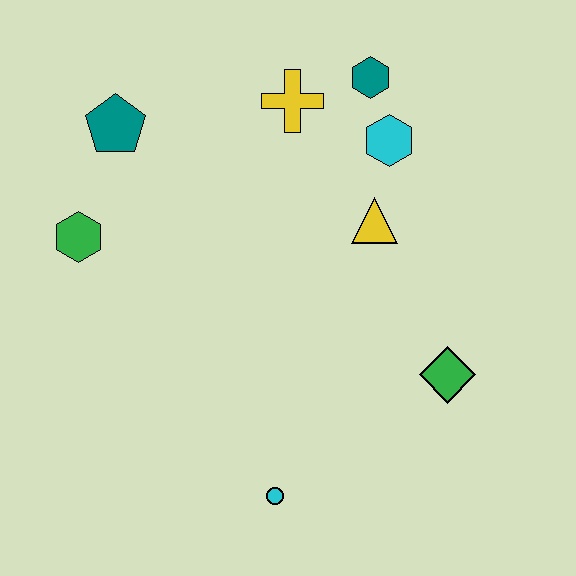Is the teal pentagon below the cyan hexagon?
No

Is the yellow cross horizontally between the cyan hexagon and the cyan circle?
Yes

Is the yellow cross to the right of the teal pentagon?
Yes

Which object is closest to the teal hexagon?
The cyan hexagon is closest to the teal hexagon.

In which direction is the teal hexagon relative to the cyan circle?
The teal hexagon is above the cyan circle.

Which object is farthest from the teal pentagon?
The green diamond is farthest from the teal pentagon.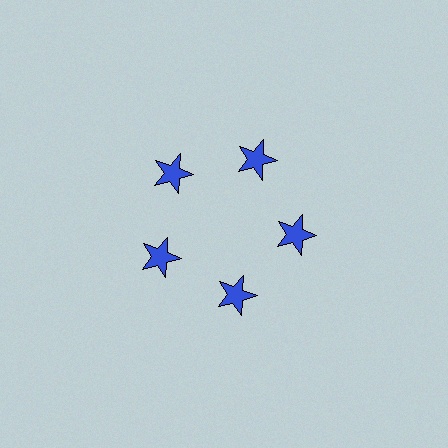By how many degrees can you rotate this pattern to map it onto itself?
The pattern maps onto itself every 72 degrees of rotation.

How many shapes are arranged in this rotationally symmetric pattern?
There are 5 shapes, arranged in 5 groups of 1.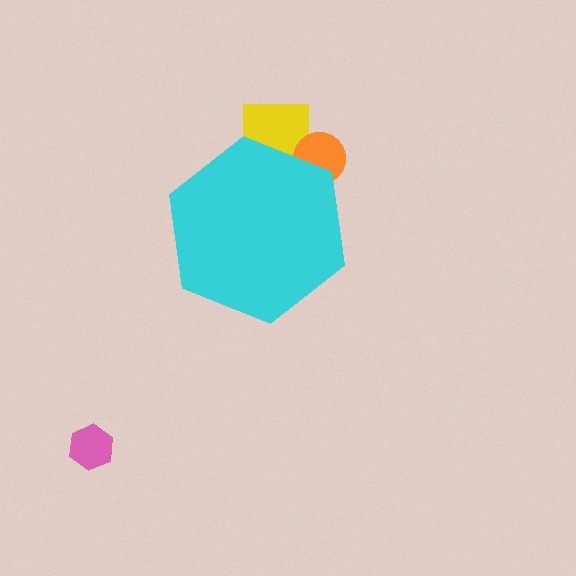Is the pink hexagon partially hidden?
No, the pink hexagon is fully visible.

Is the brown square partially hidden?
Yes, the brown square is partially hidden behind the cyan hexagon.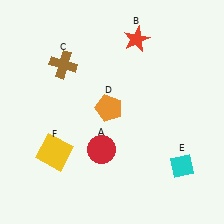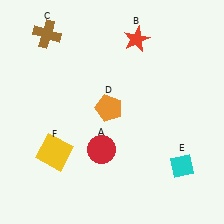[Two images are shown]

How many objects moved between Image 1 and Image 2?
1 object moved between the two images.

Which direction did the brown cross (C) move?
The brown cross (C) moved up.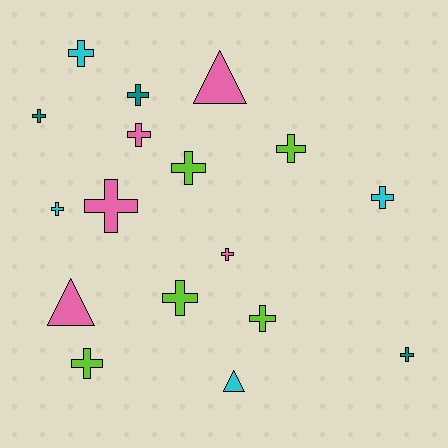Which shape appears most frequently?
Cross, with 14 objects.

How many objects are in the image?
There are 17 objects.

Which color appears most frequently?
Lime, with 5 objects.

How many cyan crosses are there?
There are 3 cyan crosses.